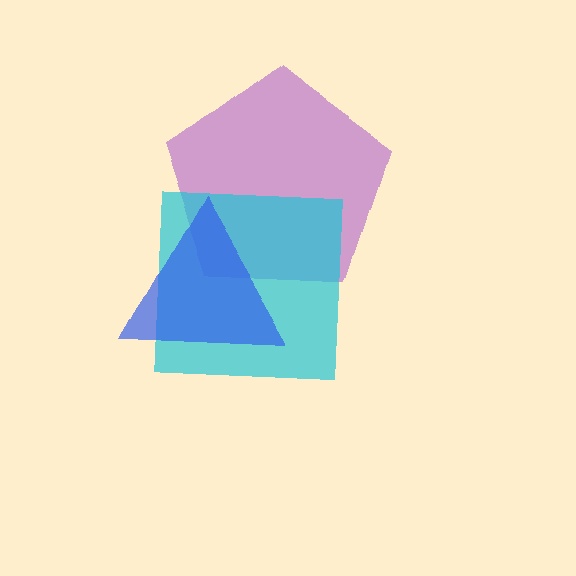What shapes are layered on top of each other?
The layered shapes are: a purple pentagon, a cyan square, a blue triangle.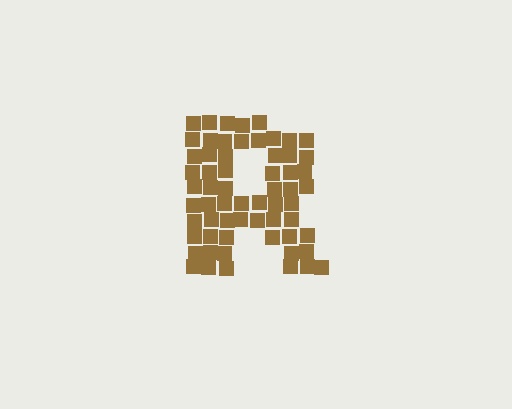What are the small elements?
The small elements are squares.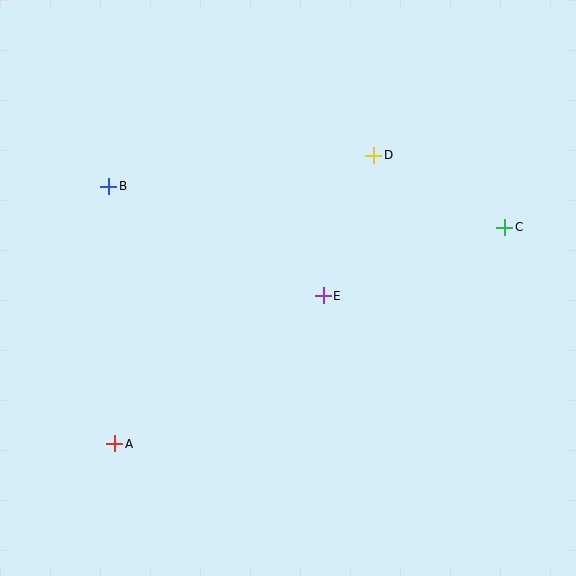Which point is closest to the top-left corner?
Point B is closest to the top-left corner.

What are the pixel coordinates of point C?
Point C is at (505, 227).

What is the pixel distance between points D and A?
The distance between D and A is 388 pixels.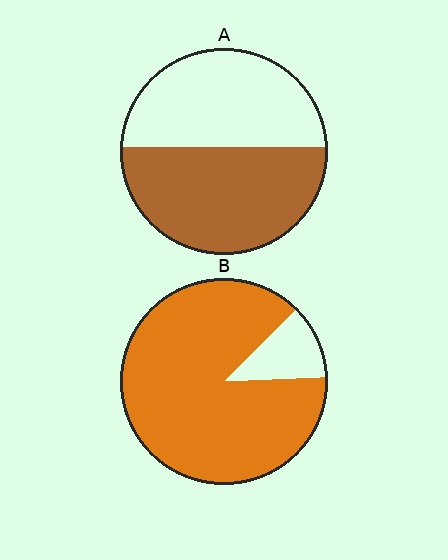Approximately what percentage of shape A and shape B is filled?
A is approximately 55% and B is approximately 90%.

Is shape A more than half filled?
Roughly half.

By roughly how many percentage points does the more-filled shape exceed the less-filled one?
By roughly 35 percentage points (B over A).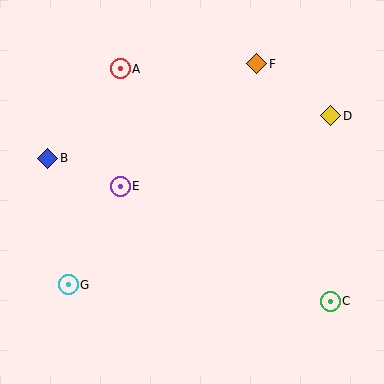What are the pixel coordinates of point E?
Point E is at (120, 186).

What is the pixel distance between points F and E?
The distance between F and E is 183 pixels.